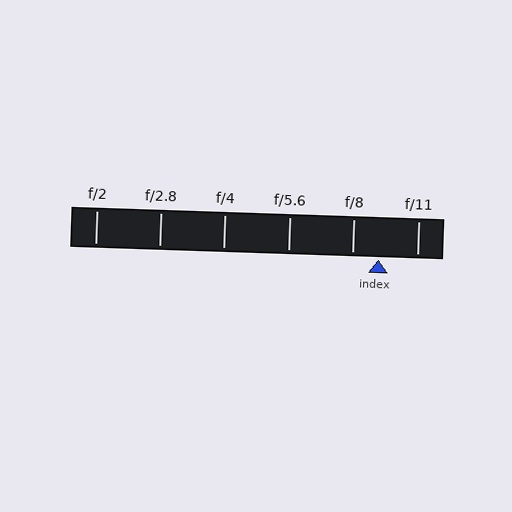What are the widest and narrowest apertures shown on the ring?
The widest aperture shown is f/2 and the narrowest is f/11.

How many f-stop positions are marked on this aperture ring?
There are 6 f-stop positions marked.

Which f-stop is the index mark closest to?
The index mark is closest to f/8.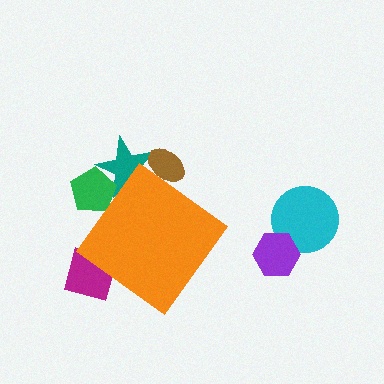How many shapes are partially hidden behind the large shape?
4 shapes are partially hidden.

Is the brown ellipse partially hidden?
Yes, the brown ellipse is partially hidden behind the orange diamond.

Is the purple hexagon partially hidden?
No, the purple hexagon is fully visible.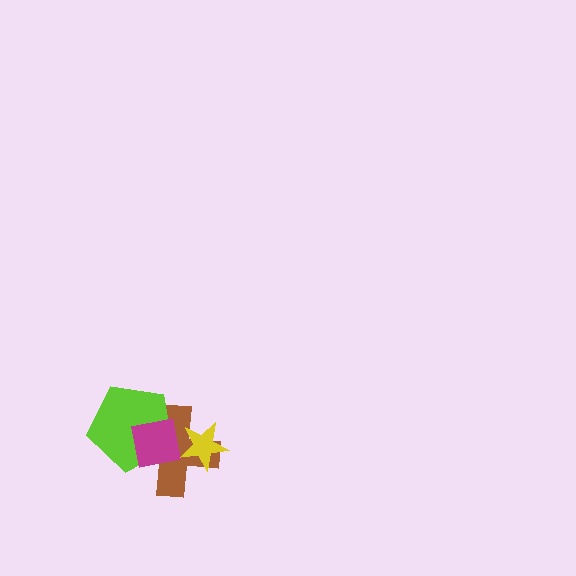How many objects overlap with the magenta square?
3 objects overlap with the magenta square.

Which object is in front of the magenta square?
The yellow star is in front of the magenta square.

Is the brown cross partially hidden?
Yes, it is partially covered by another shape.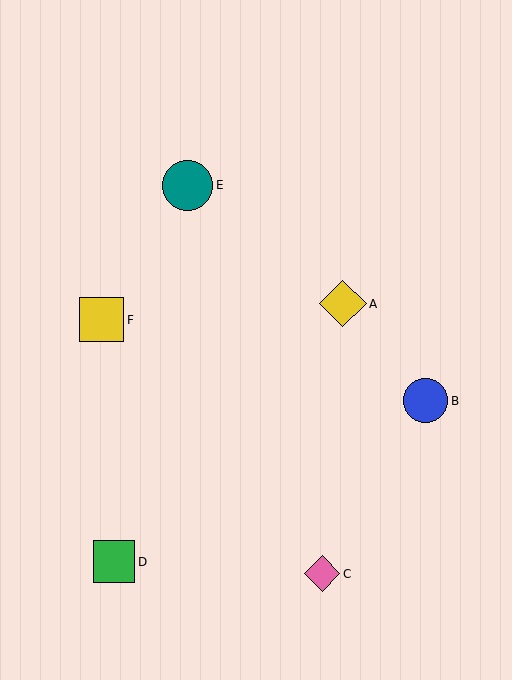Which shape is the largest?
The teal circle (labeled E) is the largest.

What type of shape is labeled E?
Shape E is a teal circle.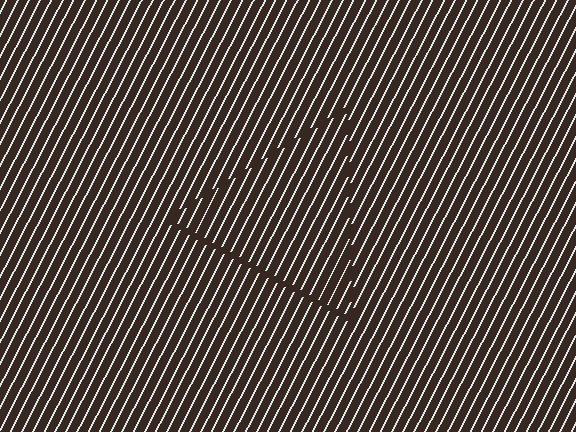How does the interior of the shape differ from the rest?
The interior of the shape contains the same grating, shifted by half a period — the contour is defined by the phase discontinuity where line-ends from the inner and outer gratings abut.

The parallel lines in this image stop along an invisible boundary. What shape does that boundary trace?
An illusory triangle. The interior of the shape contains the same grating, shifted by half a period — the contour is defined by the phase discontinuity where line-ends from the inner and outer gratings abut.